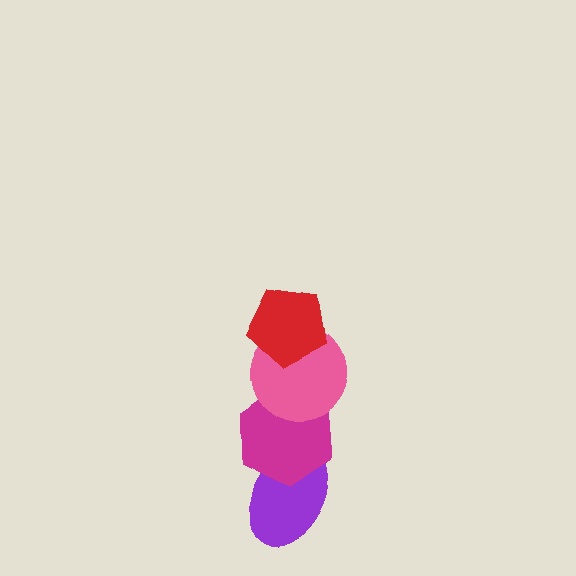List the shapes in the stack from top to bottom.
From top to bottom: the red pentagon, the pink circle, the magenta hexagon, the purple ellipse.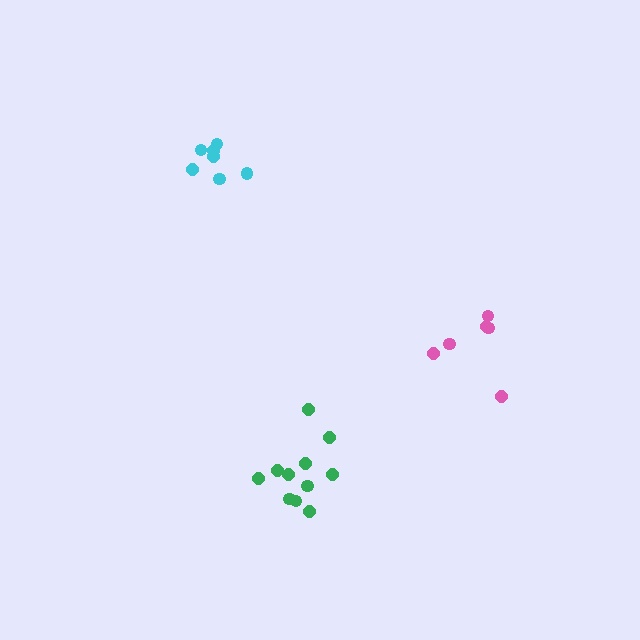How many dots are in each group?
Group 1: 11 dots, Group 2: 7 dots, Group 3: 6 dots (24 total).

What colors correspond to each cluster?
The clusters are colored: green, cyan, pink.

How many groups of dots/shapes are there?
There are 3 groups.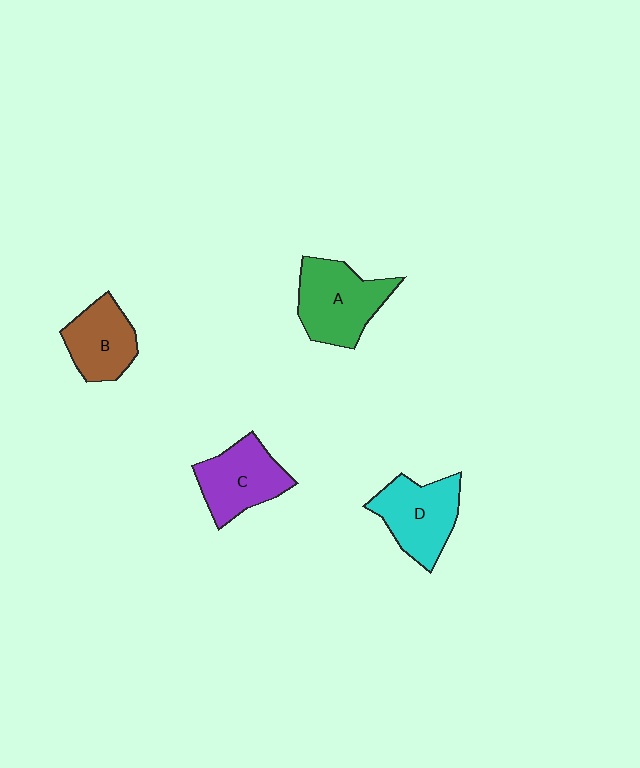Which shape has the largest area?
Shape A (green).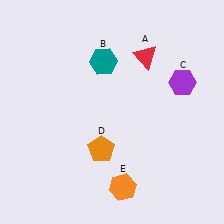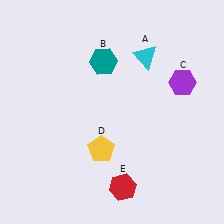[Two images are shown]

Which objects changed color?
A changed from red to cyan. D changed from orange to yellow. E changed from orange to red.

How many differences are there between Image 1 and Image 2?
There are 3 differences between the two images.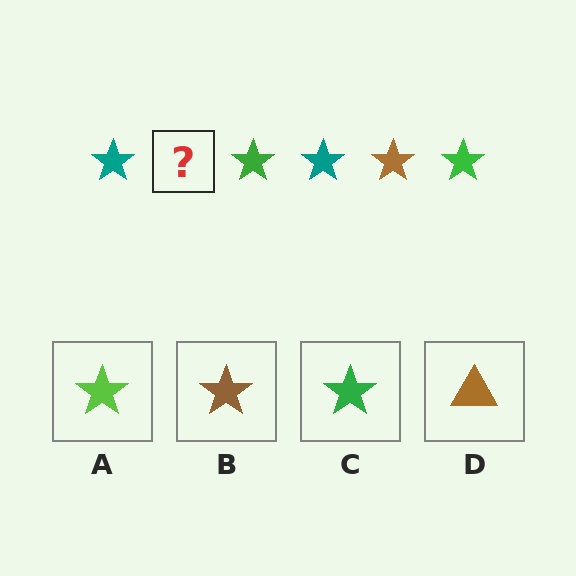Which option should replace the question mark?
Option B.